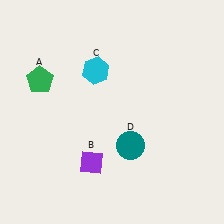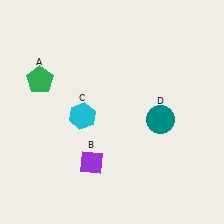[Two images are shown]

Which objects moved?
The objects that moved are: the cyan hexagon (C), the teal circle (D).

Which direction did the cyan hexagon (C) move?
The cyan hexagon (C) moved down.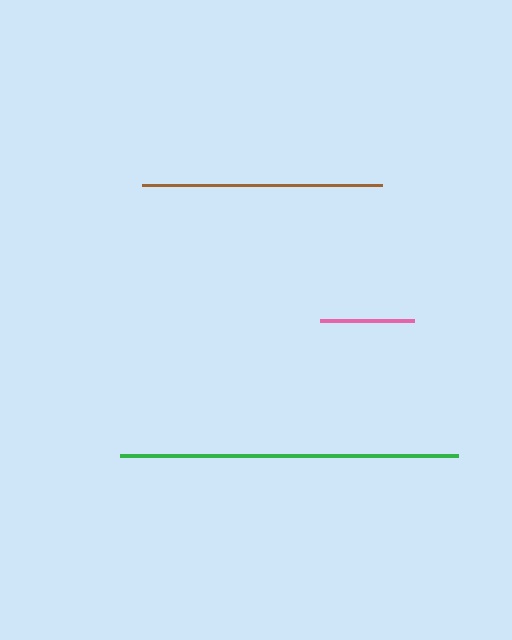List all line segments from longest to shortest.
From longest to shortest: green, brown, pink.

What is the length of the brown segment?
The brown segment is approximately 240 pixels long.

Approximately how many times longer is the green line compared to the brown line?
The green line is approximately 1.4 times the length of the brown line.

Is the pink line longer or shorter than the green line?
The green line is longer than the pink line.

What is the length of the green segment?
The green segment is approximately 337 pixels long.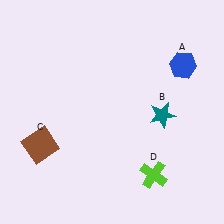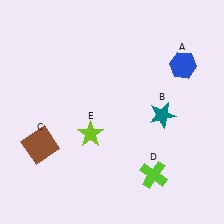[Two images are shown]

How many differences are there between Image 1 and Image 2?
There is 1 difference between the two images.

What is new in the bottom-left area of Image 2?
A lime star (E) was added in the bottom-left area of Image 2.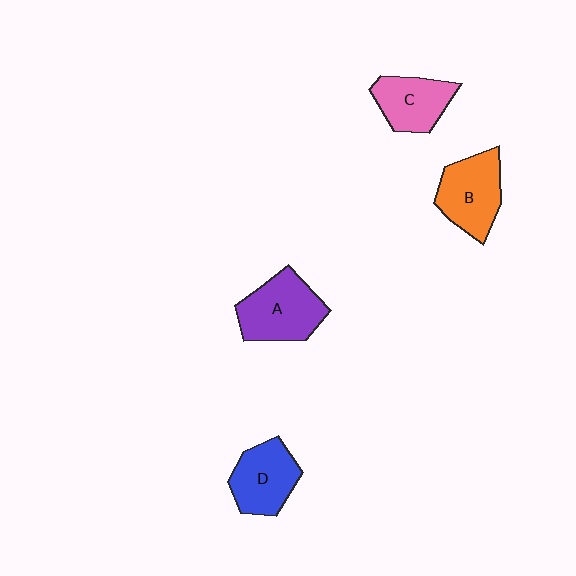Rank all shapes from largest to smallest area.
From largest to smallest: A (purple), B (orange), D (blue), C (pink).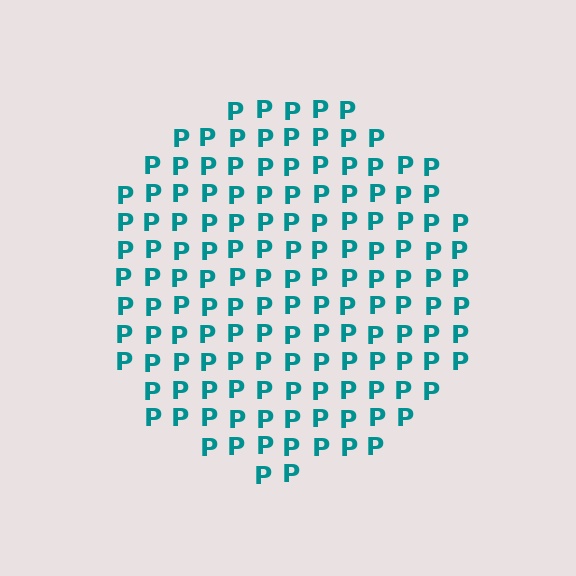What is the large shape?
The large shape is a circle.